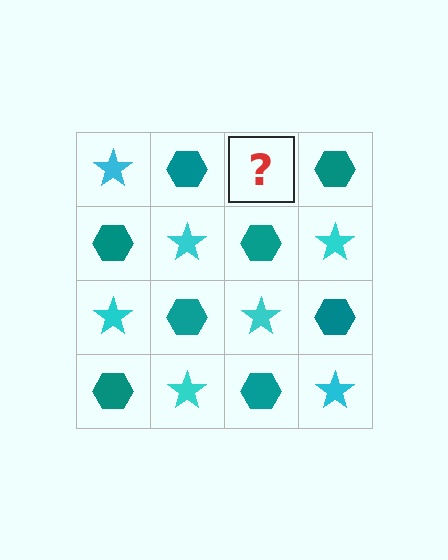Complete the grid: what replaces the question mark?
The question mark should be replaced with a cyan star.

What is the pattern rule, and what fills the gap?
The rule is that it alternates cyan star and teal hexagon in a checkerboard pattern. The gap should be filled with a cyan star.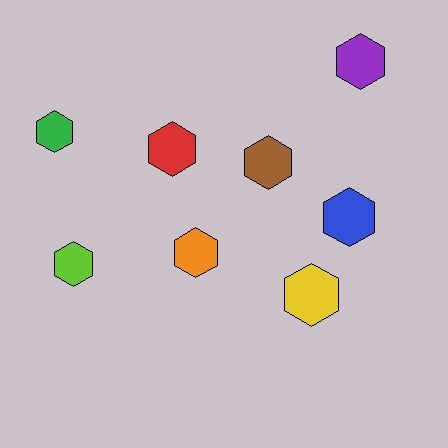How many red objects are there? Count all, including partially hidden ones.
There is 1 red object.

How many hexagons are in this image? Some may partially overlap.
There are 8 hexagons.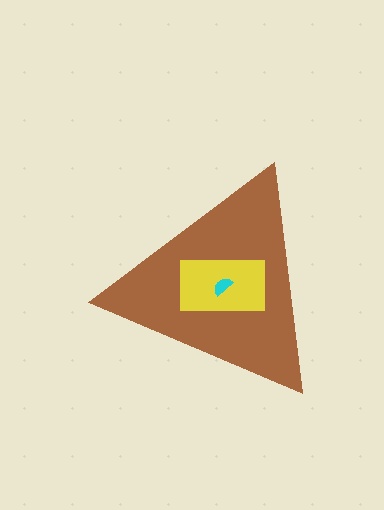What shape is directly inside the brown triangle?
The yellow rectangle.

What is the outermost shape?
The brown triangle.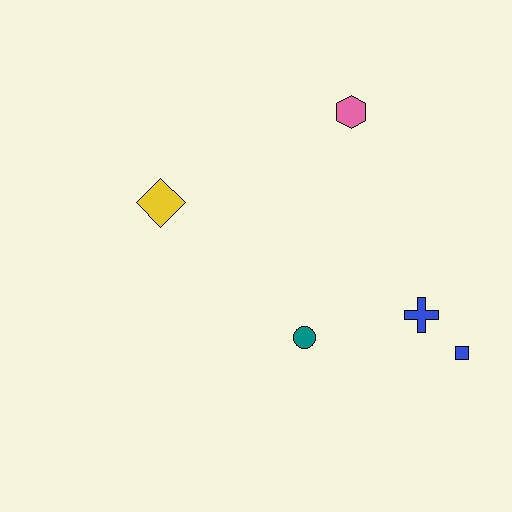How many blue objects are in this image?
There are 2 blue objects.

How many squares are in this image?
There is 1 square.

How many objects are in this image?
There are 5 objects.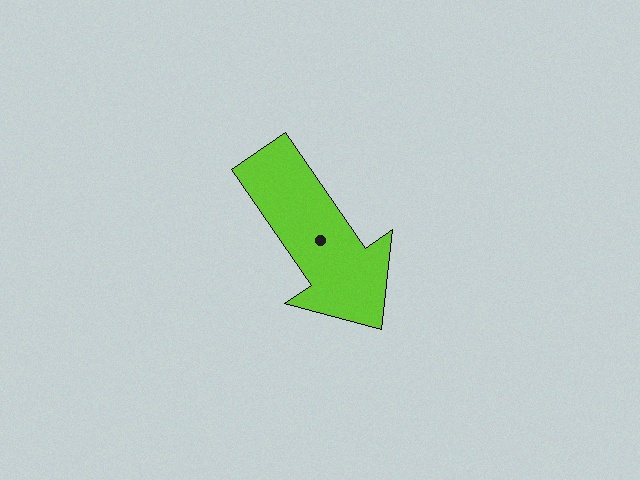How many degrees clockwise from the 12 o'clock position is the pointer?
Approximately 145 degrees.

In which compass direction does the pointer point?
Southeast.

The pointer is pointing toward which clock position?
Roughly 5 o'clock.